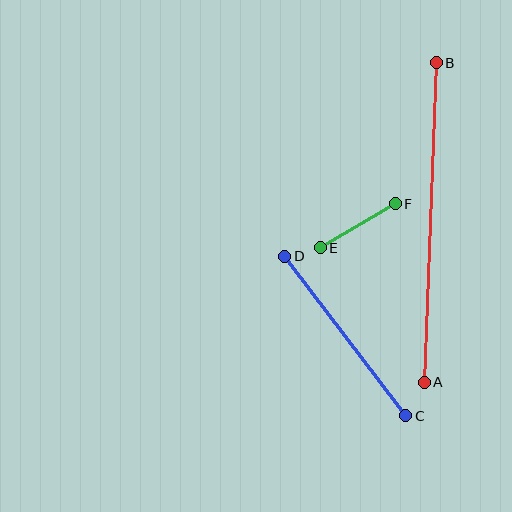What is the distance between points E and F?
The distance is approximately 87 pixels.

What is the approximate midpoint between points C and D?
The midpoint is at approximately (345, 336) pixels.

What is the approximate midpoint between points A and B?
The midpoint is at approximately (430, 223) pixels.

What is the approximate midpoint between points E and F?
The midpoint is at approximately (358, 226) pixels.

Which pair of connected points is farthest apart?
Points A and B are farthest apart.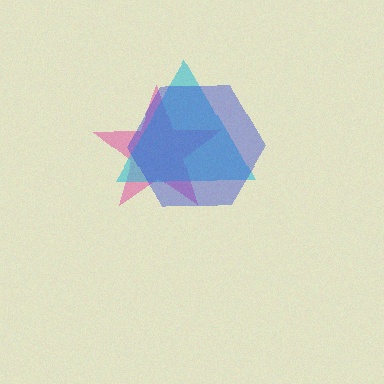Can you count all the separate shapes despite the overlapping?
Yes, there are 3 separate shapes.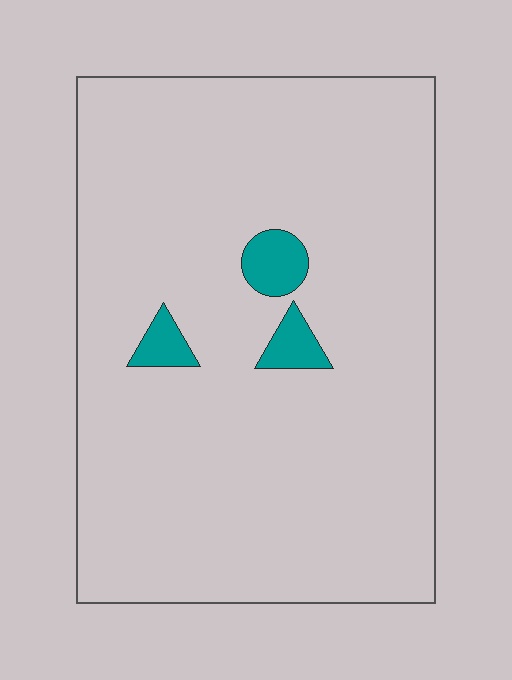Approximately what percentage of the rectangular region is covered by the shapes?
Approximately 5%.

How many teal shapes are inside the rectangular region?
3.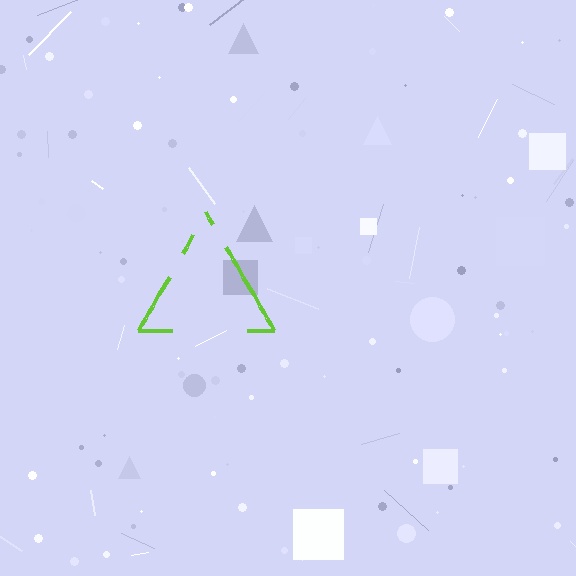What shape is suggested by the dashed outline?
The dashed outline suggests a triangle.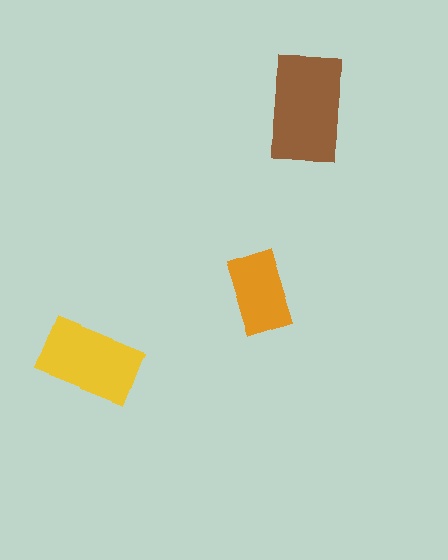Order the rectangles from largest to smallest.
the brown one, the yellow one, the orange one.